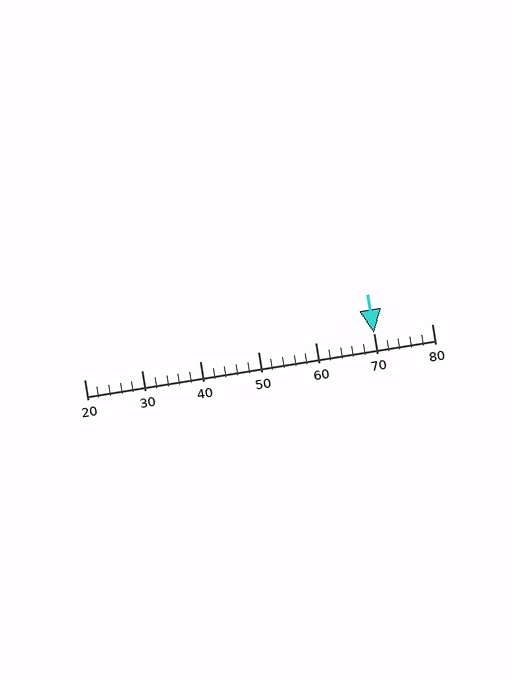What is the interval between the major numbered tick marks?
The major tick marks are spaced 10 units apart.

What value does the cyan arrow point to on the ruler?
The cyan arrow points to approximately 70.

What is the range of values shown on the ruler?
The ruler shows values from 20 to 80.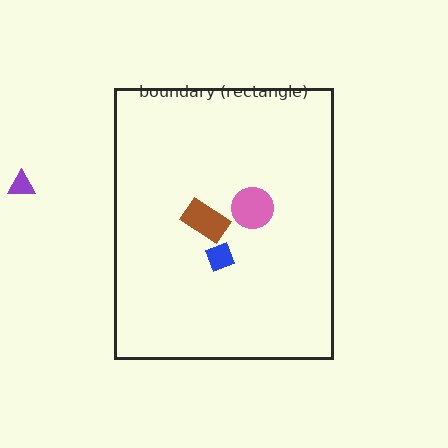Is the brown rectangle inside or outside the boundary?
Inside.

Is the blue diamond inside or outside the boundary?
Inside.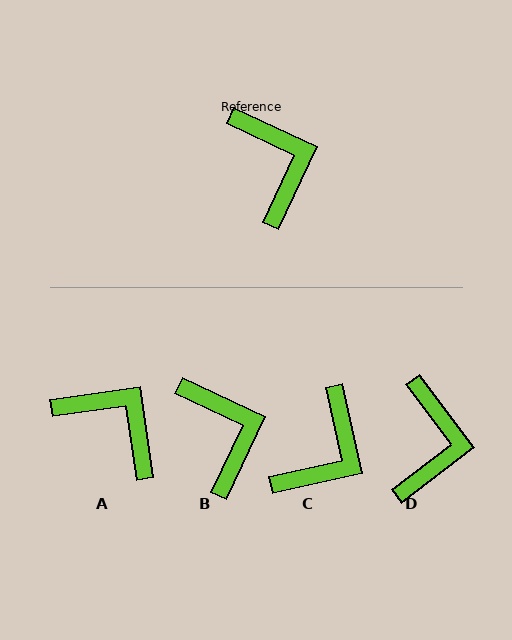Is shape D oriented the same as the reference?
No, it is off by about 28 degrees.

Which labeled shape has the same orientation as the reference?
B.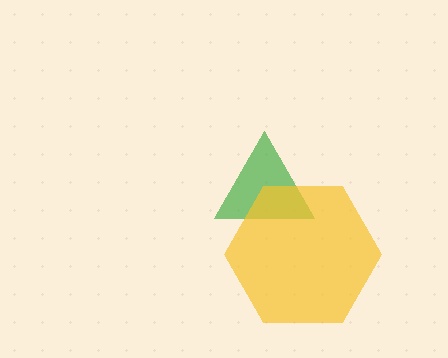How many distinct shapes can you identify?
There are 2 distinct shapes: a green triangle, a yellow hexagon.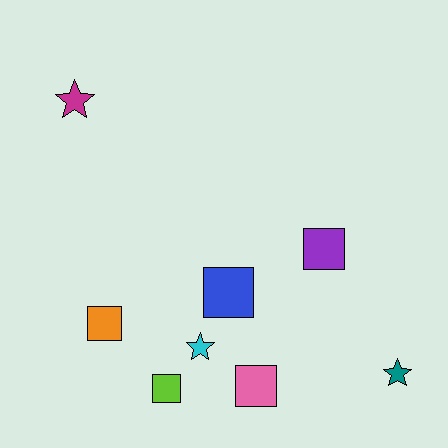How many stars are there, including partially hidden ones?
There are 3 stars.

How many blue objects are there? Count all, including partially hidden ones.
There is 1 blue object.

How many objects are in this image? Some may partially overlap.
There are 8 objects.